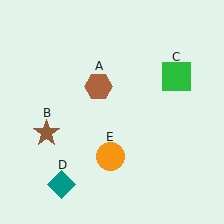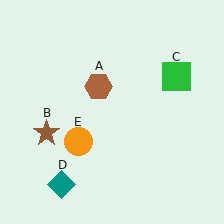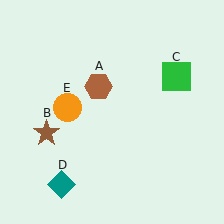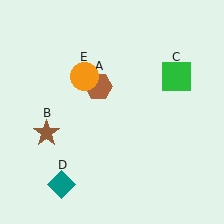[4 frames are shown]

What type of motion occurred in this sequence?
The orange circle (object E) rotated clockwise around the center of the scene.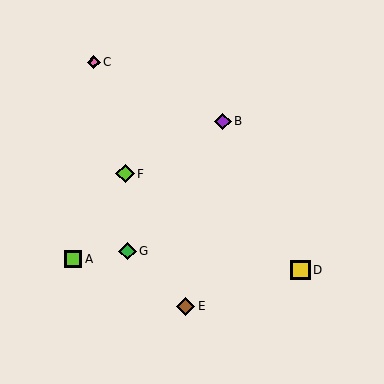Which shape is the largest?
The yellow square (labeled D) is the largest.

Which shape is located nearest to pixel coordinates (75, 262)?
The lime square (labeled A) at (73, 259) is nearest to that location.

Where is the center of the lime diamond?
The center of the lime diamond is at (125, 174).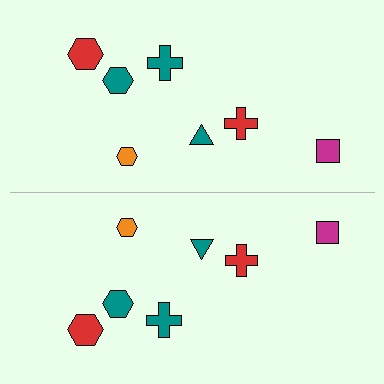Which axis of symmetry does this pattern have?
The pattern has a horizontal axis of symmetry running through the center of the image.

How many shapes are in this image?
There are 14 shapes in this image.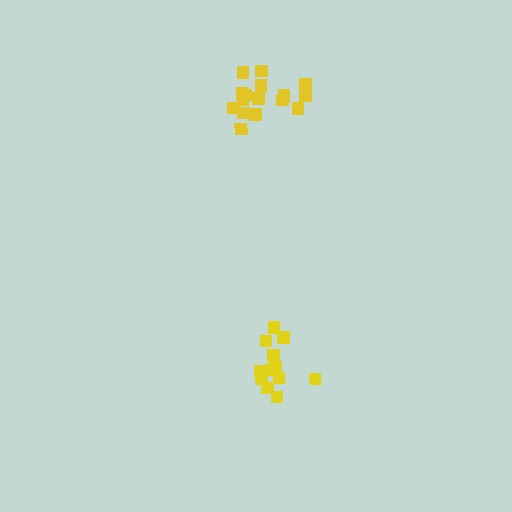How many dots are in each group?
Group 1: 16 dots, Group 2: 13 dots (29 total).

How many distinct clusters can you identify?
There are 2 distinct clusters.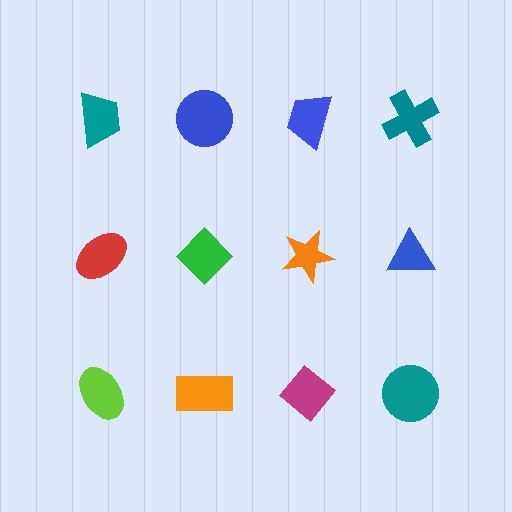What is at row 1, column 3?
A blue trapezoid.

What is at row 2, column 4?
A blue triangle.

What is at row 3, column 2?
An orange rectangle.